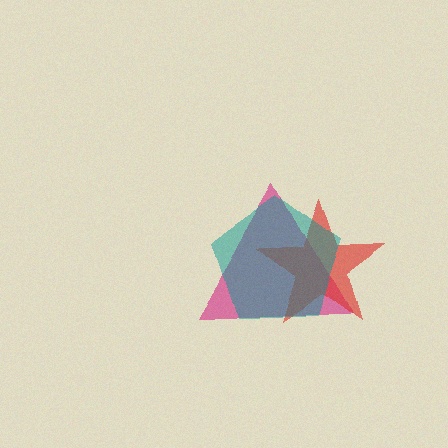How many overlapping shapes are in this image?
There are 3 overlapping shapes in the image.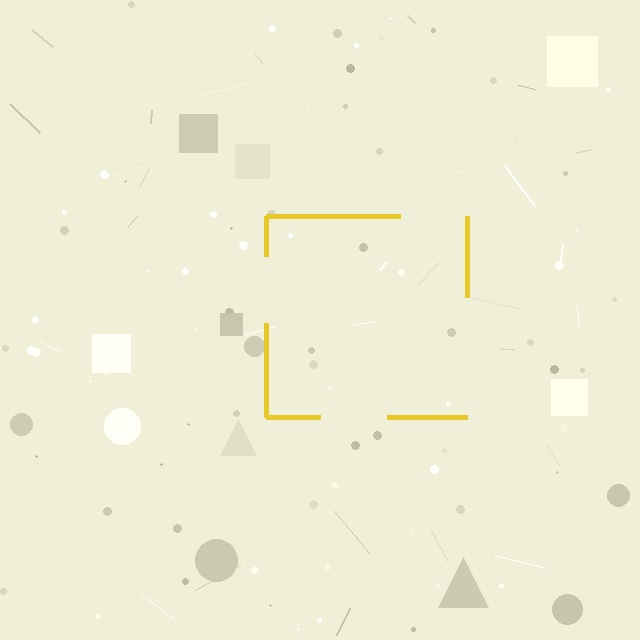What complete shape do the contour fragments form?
The contour fragments form a square.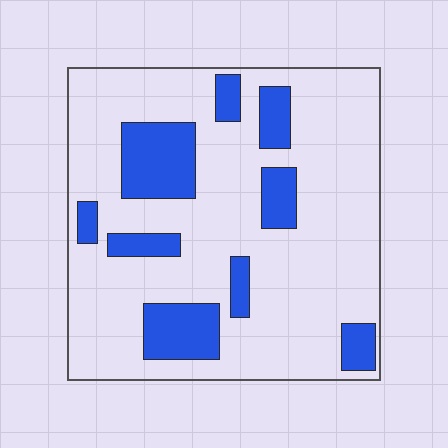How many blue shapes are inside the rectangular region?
9.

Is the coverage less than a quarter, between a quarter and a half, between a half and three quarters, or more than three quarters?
Less than a quarter.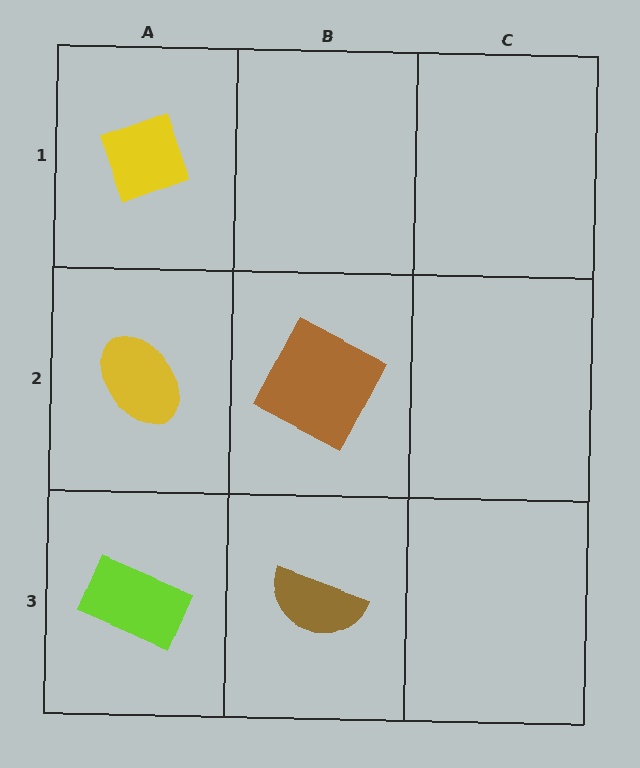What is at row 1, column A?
A yellow diamond.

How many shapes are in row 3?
2 shapes.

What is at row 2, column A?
A yellow ellipse.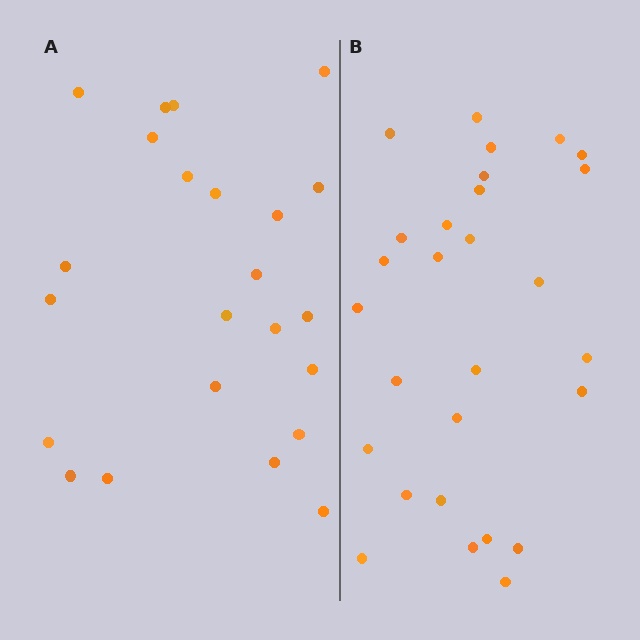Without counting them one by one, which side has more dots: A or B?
Region B (the right region) has more dots.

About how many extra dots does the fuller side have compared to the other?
Region B has about 5 more dots than region A.